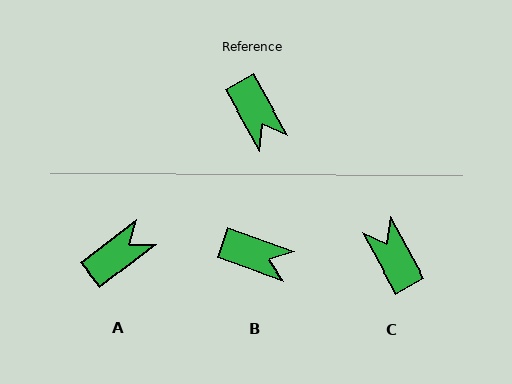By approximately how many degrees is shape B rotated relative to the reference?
Approximately 42 degrees counter-clockwise.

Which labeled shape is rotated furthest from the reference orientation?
C, about 180 degrees away.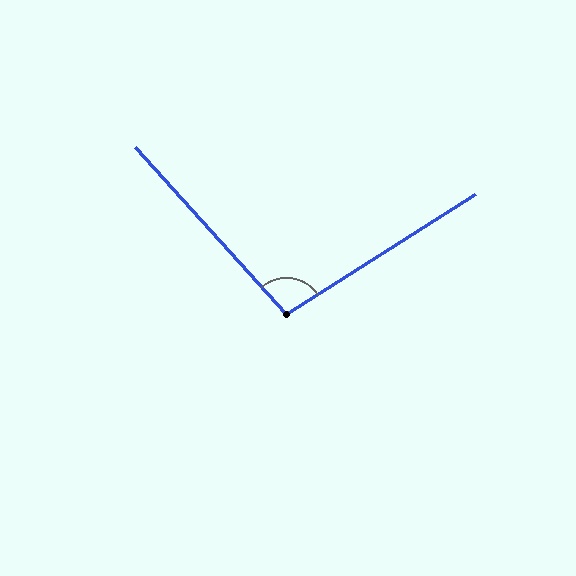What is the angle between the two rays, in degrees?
Approximately 100 degrees.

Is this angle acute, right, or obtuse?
It is obtuse.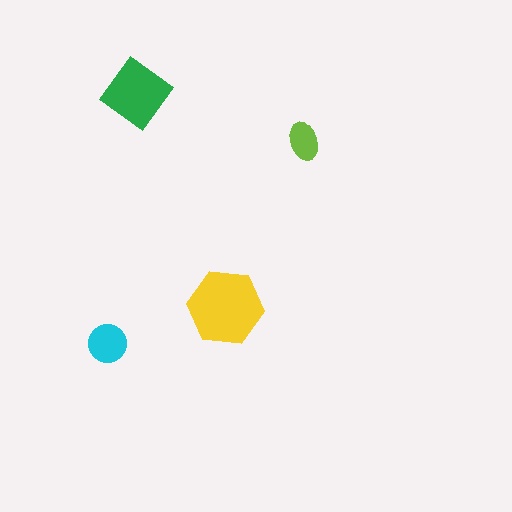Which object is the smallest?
The lime ellipse.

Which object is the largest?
The yellow hexagon.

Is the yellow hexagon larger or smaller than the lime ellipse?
Larger.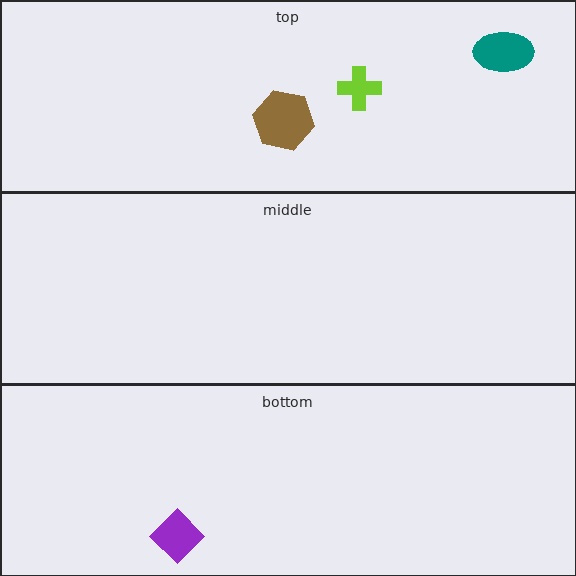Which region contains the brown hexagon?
The top region.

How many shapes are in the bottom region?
1.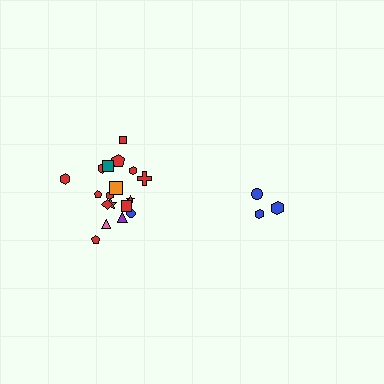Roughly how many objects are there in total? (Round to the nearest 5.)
Roughly 20 objects in total.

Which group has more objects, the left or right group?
The left group.